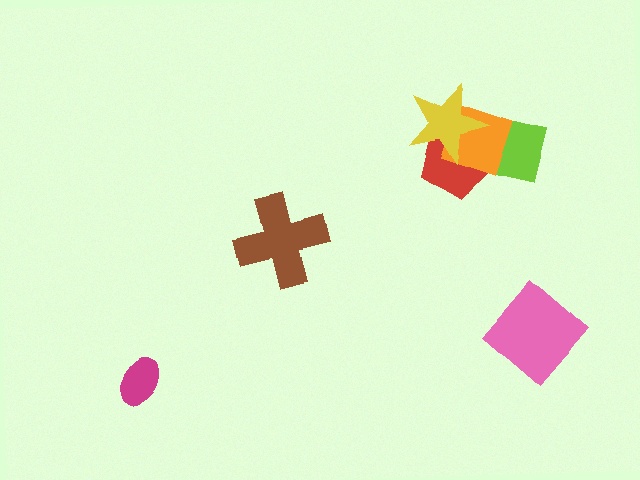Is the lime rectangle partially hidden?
Yes, it is partially covered by another shape.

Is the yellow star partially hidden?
No, no other shape covers it.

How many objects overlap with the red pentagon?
3 objects overlap with the red pentagon.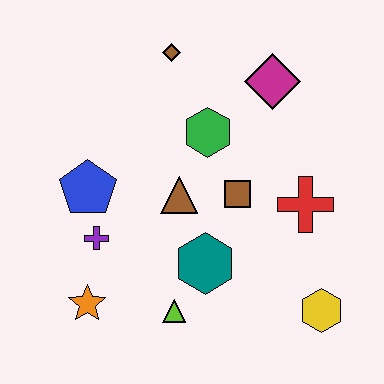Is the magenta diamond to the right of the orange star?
Yes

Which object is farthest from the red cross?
The orange star is farthest from the red cross.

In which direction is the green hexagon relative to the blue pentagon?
The green hexagon is to the right of the blue pentagon.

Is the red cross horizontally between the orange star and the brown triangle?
No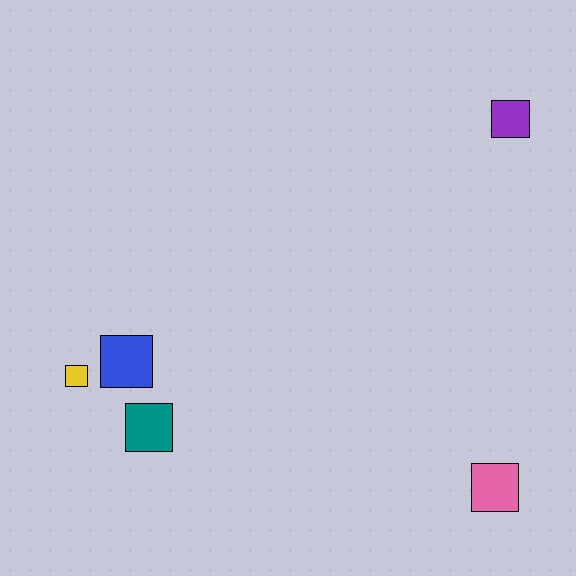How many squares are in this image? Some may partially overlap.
There are 5 squares.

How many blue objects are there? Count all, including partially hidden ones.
There is 1 blue object.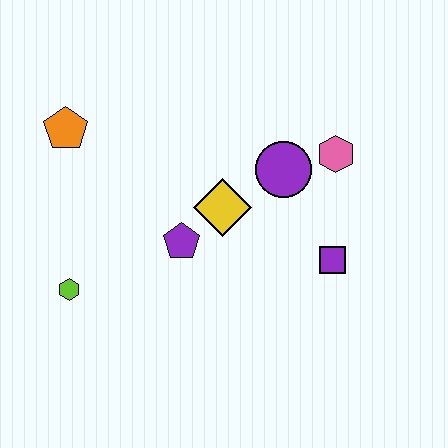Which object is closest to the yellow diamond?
The purple pentagon is closest to the yellow diamond.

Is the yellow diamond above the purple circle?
No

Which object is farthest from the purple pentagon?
The pink hexagon is farthest from the purple pentagon.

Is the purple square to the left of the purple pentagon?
No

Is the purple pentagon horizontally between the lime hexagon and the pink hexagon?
Yes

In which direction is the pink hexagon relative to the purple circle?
The pink hexagon is to the right of the purple circle.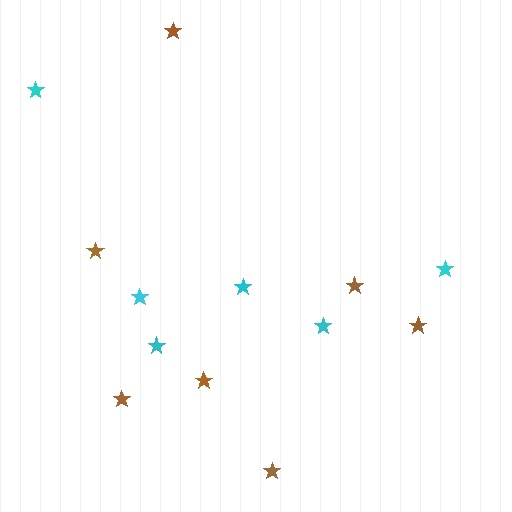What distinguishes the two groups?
There are 2 groups: one group of brown stars (7) and one group of cyan stars (6).